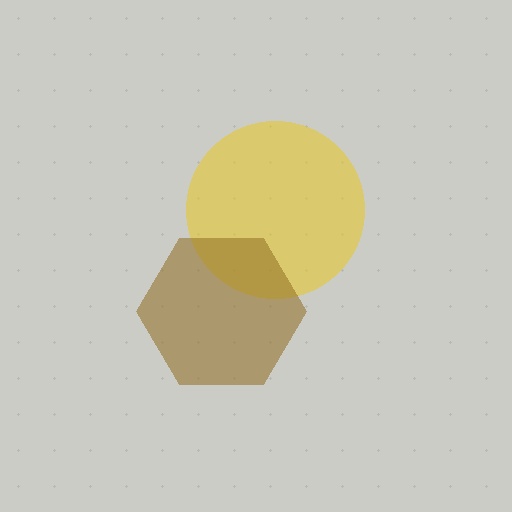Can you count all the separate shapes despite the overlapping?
Yes, there are 2 separate shapes.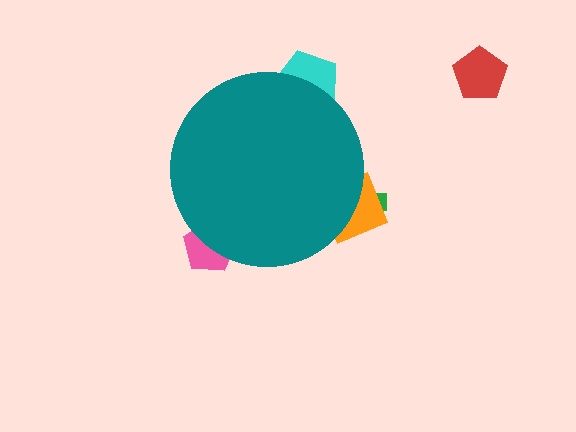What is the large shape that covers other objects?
A teal circle.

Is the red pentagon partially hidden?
No, the red pentagon is fully visible.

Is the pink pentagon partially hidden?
Yes, the pink pentagon is partially hidden behind the teal circle.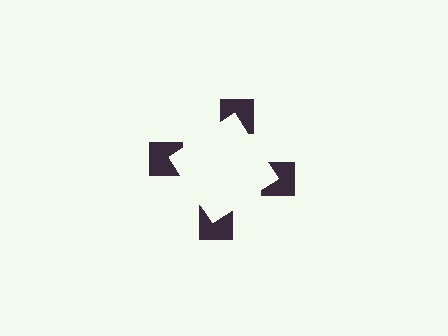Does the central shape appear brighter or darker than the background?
It typically appears slightly brighter than the background, even though no actual brightness change is drawn.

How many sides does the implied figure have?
4 sides.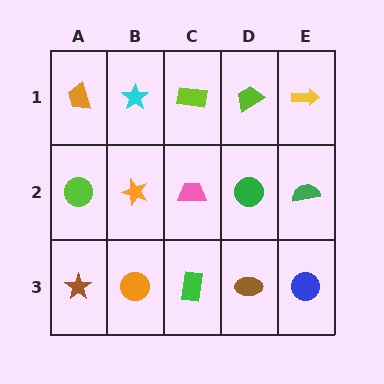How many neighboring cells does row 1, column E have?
2.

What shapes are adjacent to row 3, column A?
A lime circle (row 2, column A), an orange circle (row 3, column B).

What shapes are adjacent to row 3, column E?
A green semicircle (row 2, column E), a brown ellipse (row 3, column D).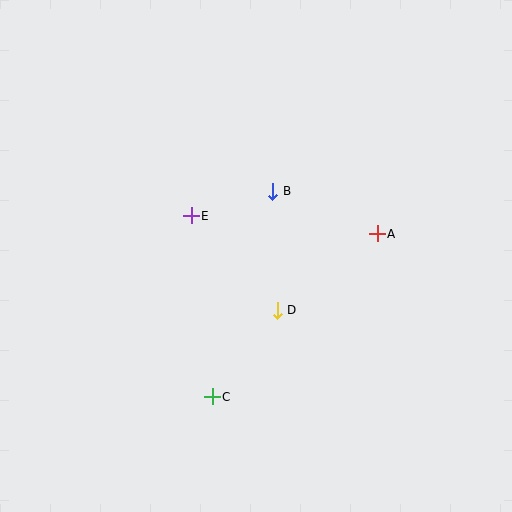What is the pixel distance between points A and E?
The distance between A and E is 187 pixels.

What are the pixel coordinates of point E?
Point E is at (191, 216).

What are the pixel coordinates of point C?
Point C is at (212, 397).